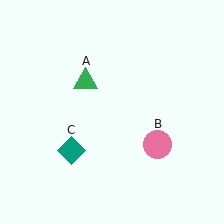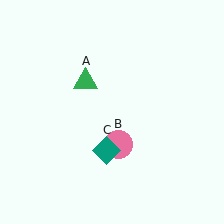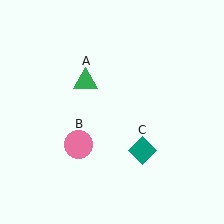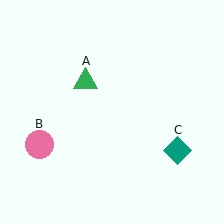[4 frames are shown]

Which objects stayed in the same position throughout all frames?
Green triangle (object A) remained stationary.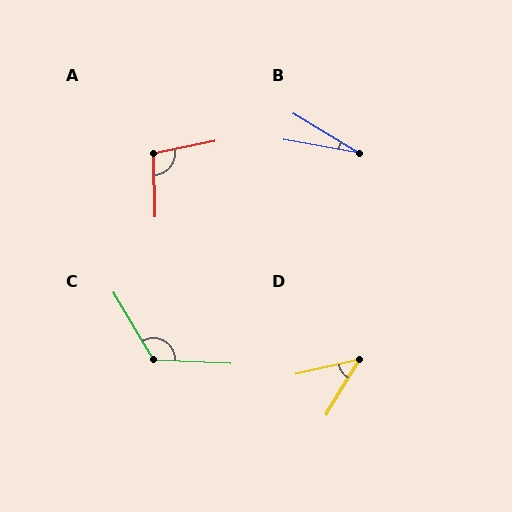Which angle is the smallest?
B, at approximately 21 degrees.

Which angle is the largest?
C, at approximately 124 degrees.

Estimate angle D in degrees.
Approximately 46 degrees.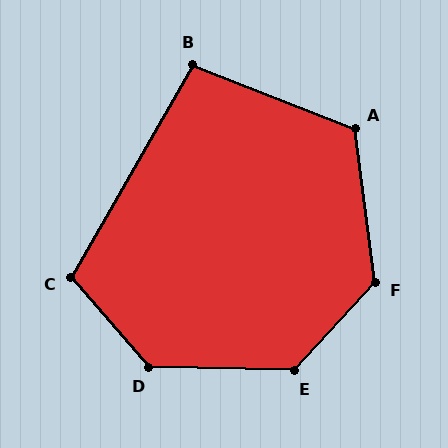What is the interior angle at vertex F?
Approximately 130 degrees (obtuse).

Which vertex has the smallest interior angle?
B, at approximately 98 degrees.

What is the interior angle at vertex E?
Approximately 132 degrees (obtuse).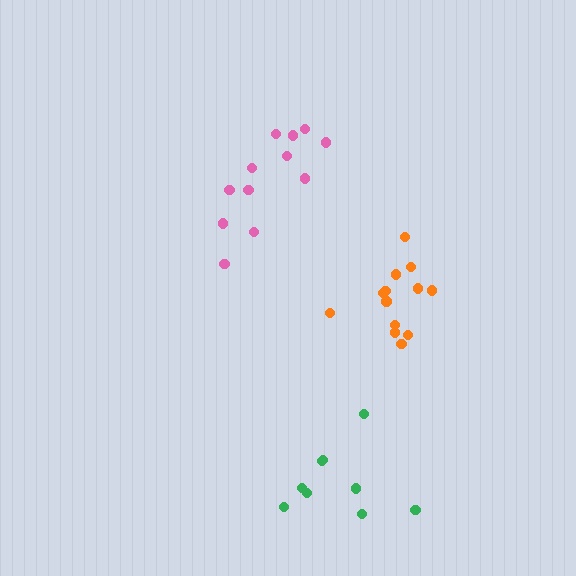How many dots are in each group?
Group 1: 13 dots, Group 2: 12 dots, Group 3: 9 dots (34 total).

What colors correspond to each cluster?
The clusters are colored: orange, pink, green.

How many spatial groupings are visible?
There are 3 spatial groupings.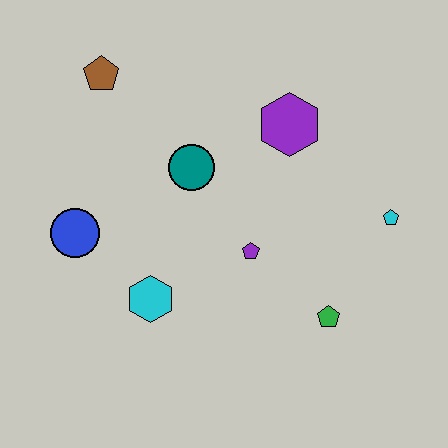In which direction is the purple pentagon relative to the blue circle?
The purple pentagon is to the right of the blue circle.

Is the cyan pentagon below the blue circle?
No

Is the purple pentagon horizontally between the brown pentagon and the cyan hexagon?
No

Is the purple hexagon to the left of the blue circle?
No